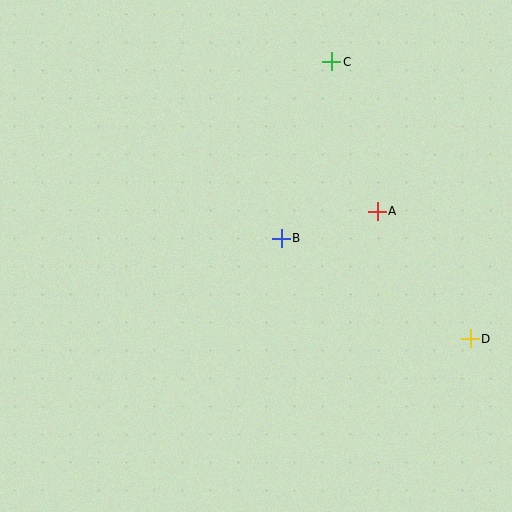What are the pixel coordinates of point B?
Point B is at (281, 238).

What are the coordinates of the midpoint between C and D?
The midpoint between C and D is at (401, 200).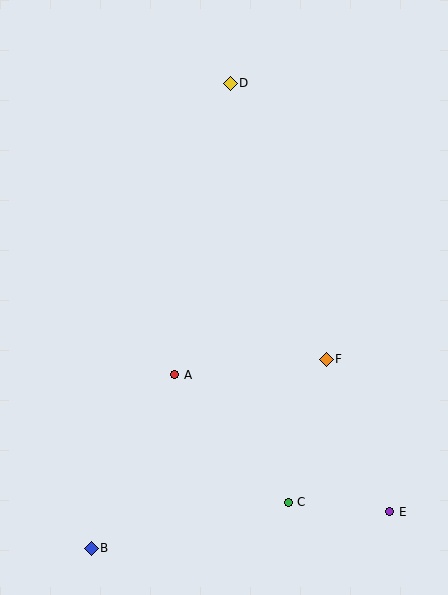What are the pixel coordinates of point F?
Point F is at (326, 359).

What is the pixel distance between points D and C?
The distance between D and C is 423 pixels.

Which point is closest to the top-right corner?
Point D is closest to the top-right corner.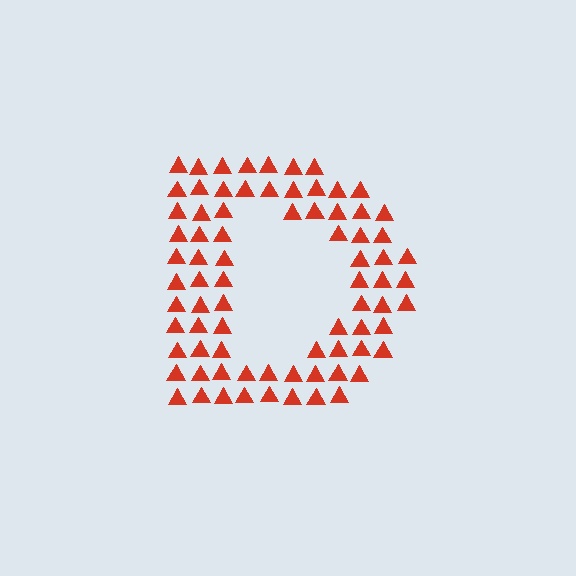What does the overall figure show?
The overall figure shows the letter D.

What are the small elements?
The small elements are triangles.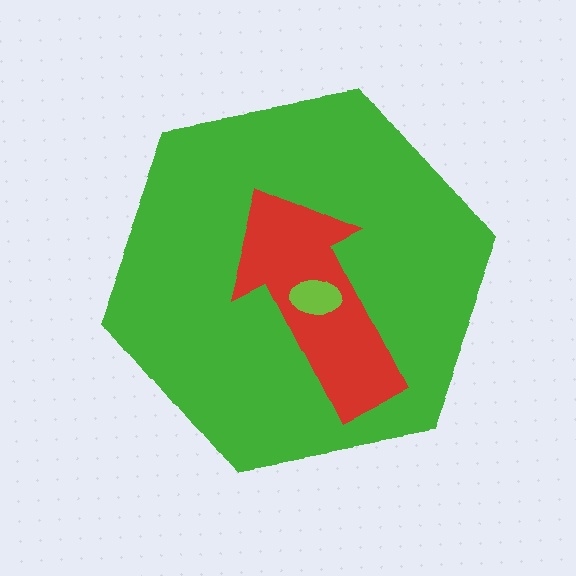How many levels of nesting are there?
3.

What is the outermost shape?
The green hexagon.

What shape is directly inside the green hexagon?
The red arrow.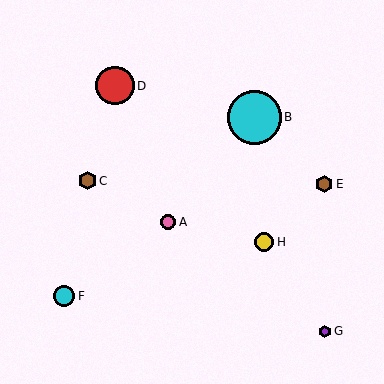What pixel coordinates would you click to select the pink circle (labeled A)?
Click at (168, 222) to select the pink circle A.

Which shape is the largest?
The cyan circle (labeled B) is the largest.